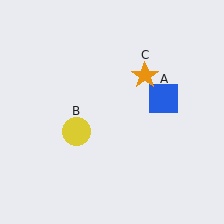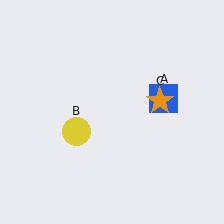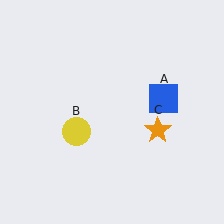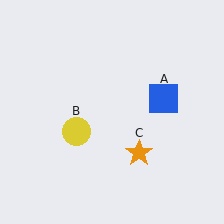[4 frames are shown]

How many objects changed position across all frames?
1 object changed position: orange star (object C).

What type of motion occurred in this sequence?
The orange star (object C) rotated clockwise around the center of the scene.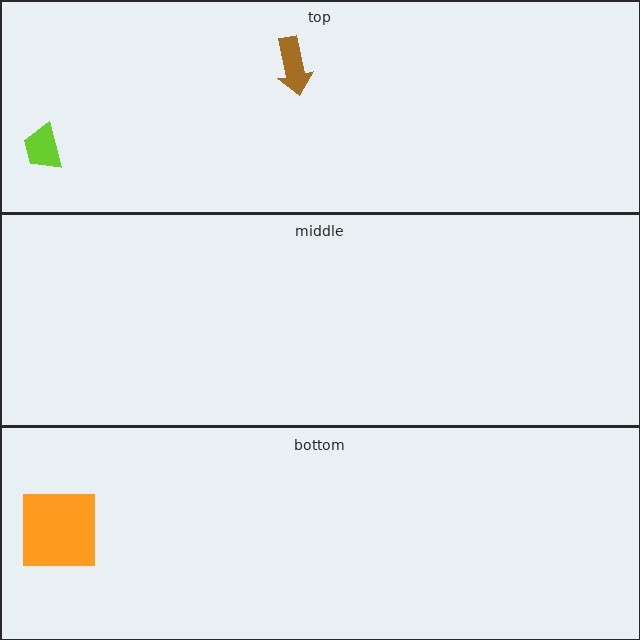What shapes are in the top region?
The brown arrow, the lime trapezoid.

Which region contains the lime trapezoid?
The top region.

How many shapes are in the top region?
2.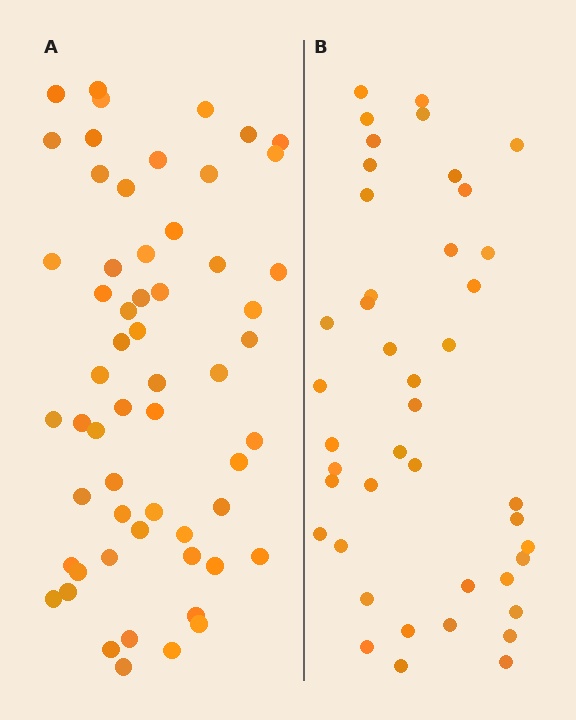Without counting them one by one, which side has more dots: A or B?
Region A (the left region) has more dots.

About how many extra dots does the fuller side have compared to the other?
Region A has approximately 15 more dots than region B.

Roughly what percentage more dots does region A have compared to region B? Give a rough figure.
About 35% more.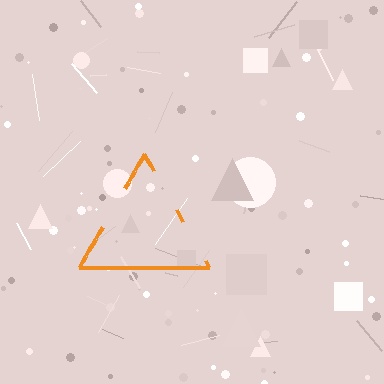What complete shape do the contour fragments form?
The contour fragments form a triangle.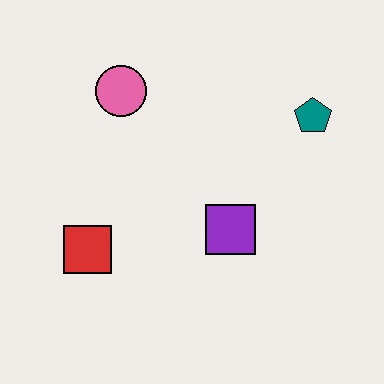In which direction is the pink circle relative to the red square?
The pink circle is above the red square.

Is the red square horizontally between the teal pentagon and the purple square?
No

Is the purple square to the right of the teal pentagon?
No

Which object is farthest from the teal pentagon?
The red square is farthest from the teal pentagon.